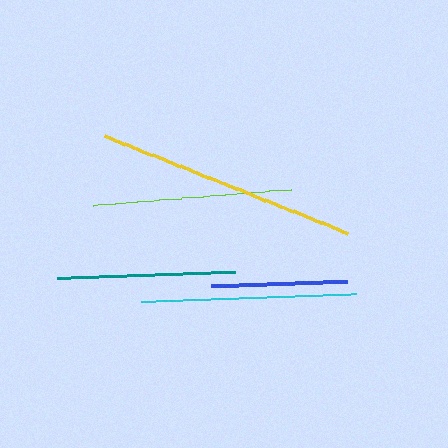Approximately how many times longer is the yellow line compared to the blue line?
The yellow line is approximately 1.9 times the length of the blue line.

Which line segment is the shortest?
The blue line is the shortest at approximately 136 pixels.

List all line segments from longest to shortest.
From longest to shortest: yellow, cyan, lime, teal, blue.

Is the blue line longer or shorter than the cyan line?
The cyan line is longer than the blue line.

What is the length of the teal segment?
The teal segment is approximately 178 pixels long.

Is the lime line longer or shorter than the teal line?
The lime line is longer than the teal line.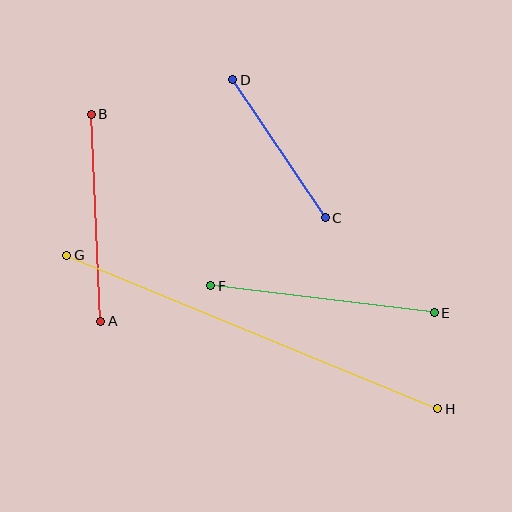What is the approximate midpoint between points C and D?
The midpoint is at approximately (279, 149) pixels.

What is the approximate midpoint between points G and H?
The midpoint is at approximately (252, 332) pixels.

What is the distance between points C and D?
The distance is approximately 166 pixels.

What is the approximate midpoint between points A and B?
The midpoint is at approximately (96, 218) pixels.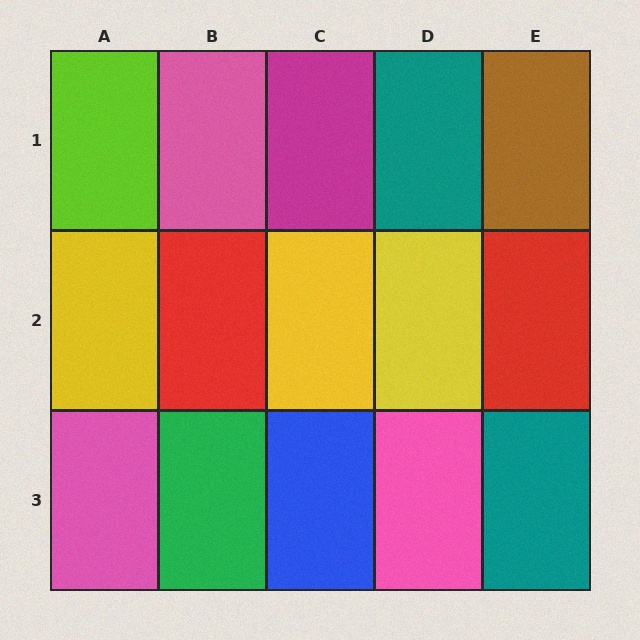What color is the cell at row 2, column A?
Yellow.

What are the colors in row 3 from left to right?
Pink, green, blue, pink, teal.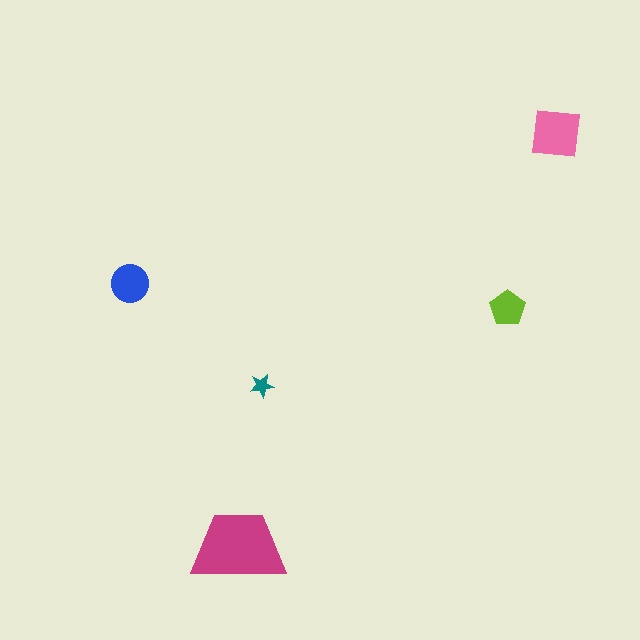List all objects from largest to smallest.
The magenta trapezoid, the pink square, the blue circle, the lime pentagon, the teal star.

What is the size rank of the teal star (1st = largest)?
5th.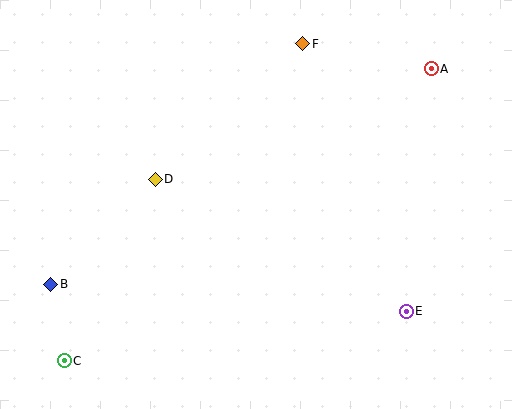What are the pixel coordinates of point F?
Point F is at (303, 44).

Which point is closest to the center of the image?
Point D at (155, 179) is closest to the center.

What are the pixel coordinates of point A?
Point A is at (431, 69).